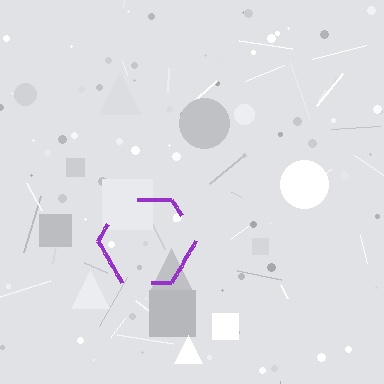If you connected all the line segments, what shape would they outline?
They would outline a hexagon.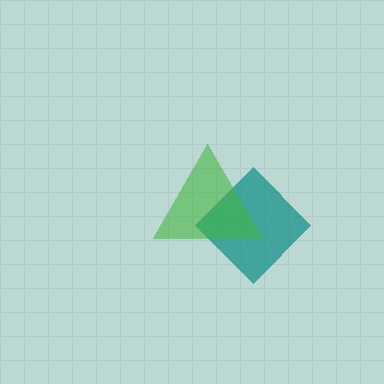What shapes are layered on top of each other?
The layered shapes are: a teal diamond, a green triangle.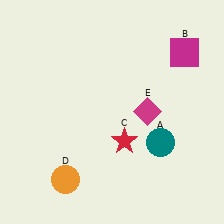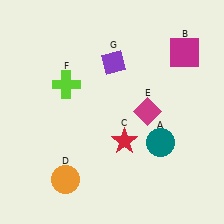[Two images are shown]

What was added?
A lime cross (F), a purple diamond (G) were added in Image 2.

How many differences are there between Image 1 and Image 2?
There are 2 differences between the two images.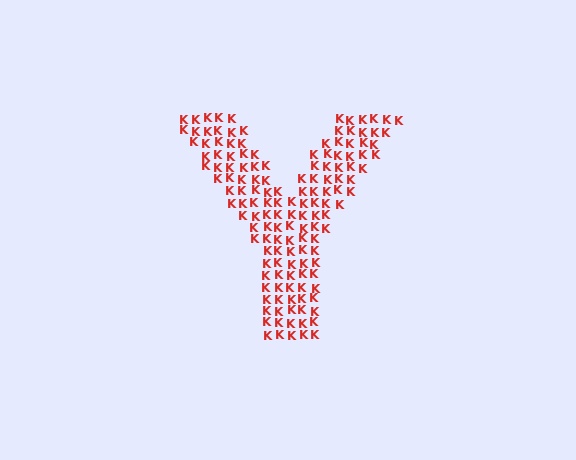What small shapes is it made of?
It is made of small letter K's.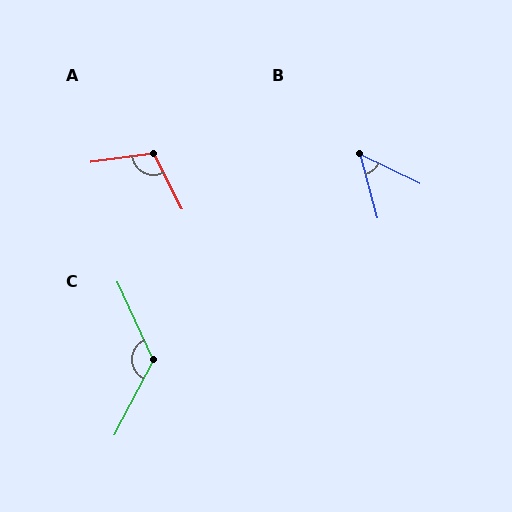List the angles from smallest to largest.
B (49°), A (109°), C (128°).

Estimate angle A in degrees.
Approximately 109 degrees.